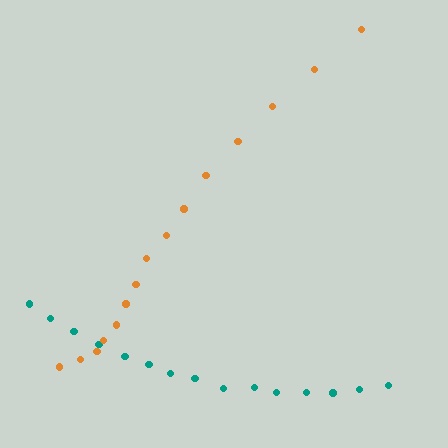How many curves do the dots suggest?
There are 2 distinct paths.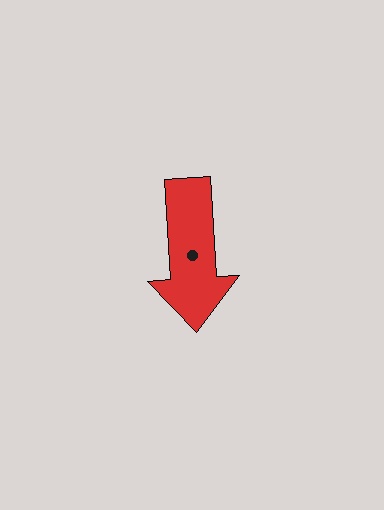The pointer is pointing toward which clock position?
Roughly 6 o'clock.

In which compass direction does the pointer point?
South.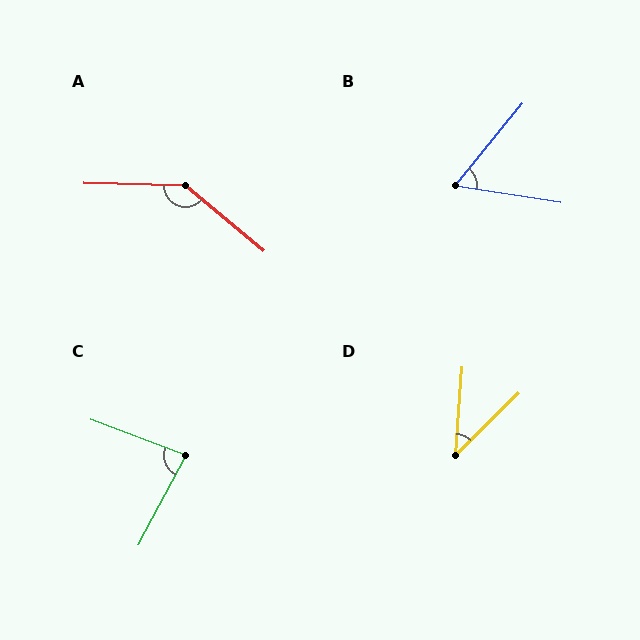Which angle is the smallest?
D, at approximately 41 degrees.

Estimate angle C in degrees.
Approximately 82 degrees.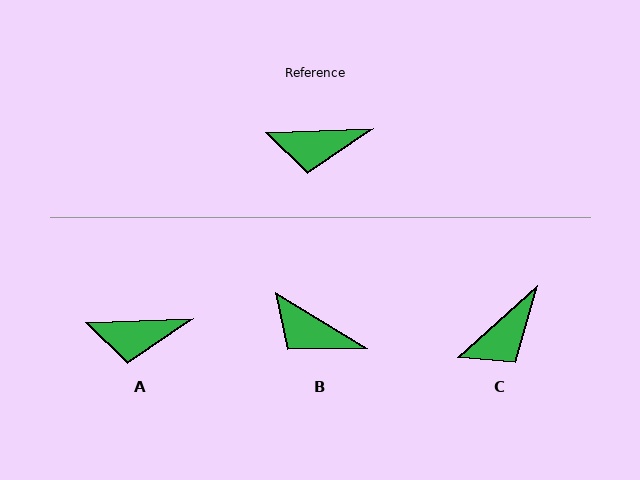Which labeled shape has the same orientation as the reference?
A.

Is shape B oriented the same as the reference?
No, it is off by about 34 degrees.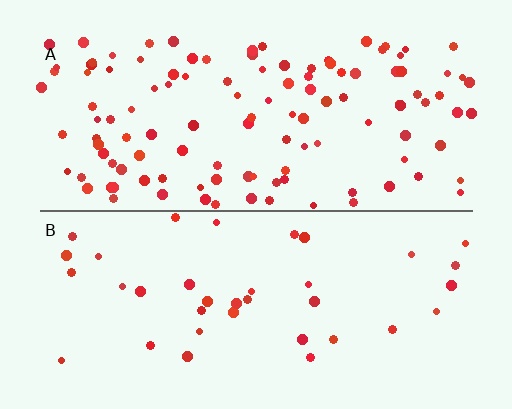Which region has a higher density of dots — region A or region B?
A (the top).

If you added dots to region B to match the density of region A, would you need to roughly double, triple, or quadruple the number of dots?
Approximately triple.